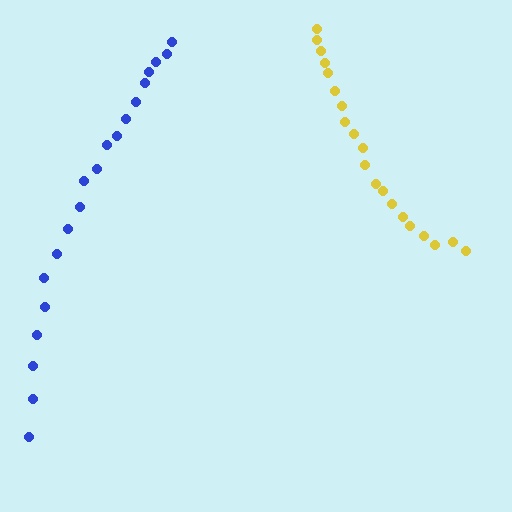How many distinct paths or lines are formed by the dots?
There are 2 distinct paths.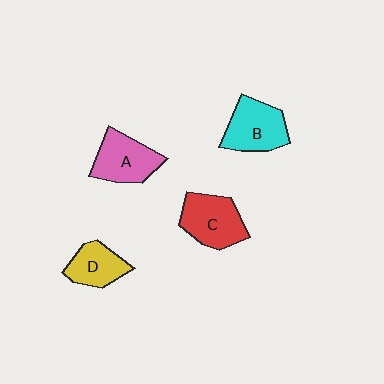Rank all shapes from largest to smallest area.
From largest to smallest: C (red), B (cyan), A (pink), D (yellow).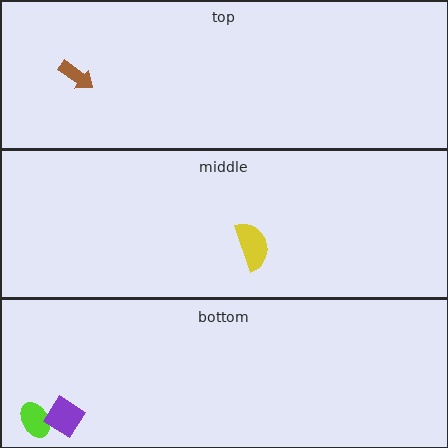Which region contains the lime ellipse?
The bottom region.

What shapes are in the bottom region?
The lime ellipse, the purple diamond.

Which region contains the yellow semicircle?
The middle region.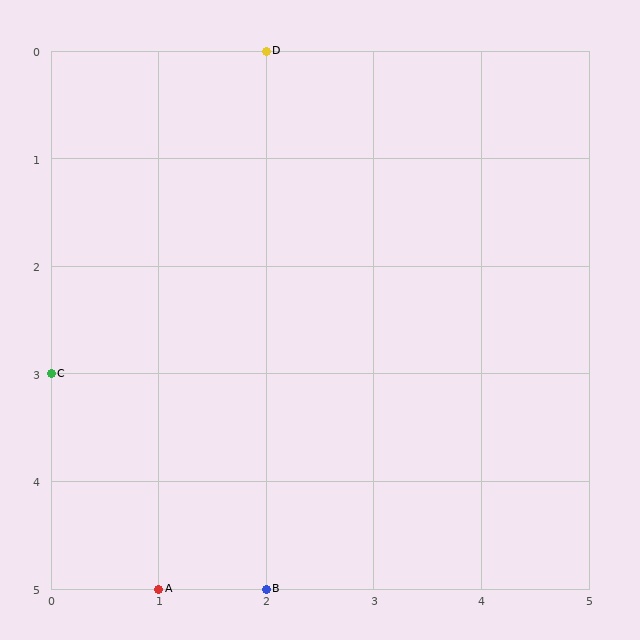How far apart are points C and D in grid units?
Points C and D are 2 columns and 3 rows apart (about 3.6 grid units diagonally).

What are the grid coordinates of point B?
Point B is at grid coordinates (2, 5).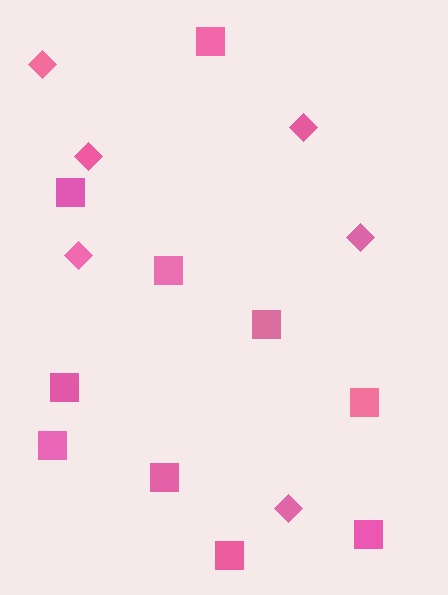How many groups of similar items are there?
There are 2 groups: one group of squares (10) and one group of diamonds (6).